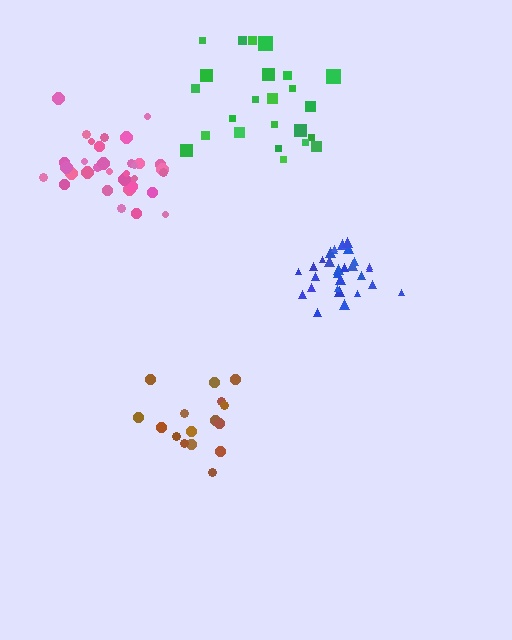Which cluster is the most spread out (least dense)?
Green.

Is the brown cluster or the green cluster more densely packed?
Brown.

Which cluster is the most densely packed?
Blue.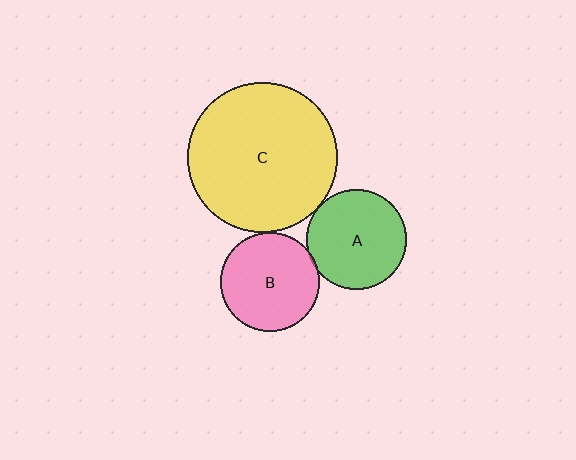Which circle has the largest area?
Circle C (yellow).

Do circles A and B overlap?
Yes.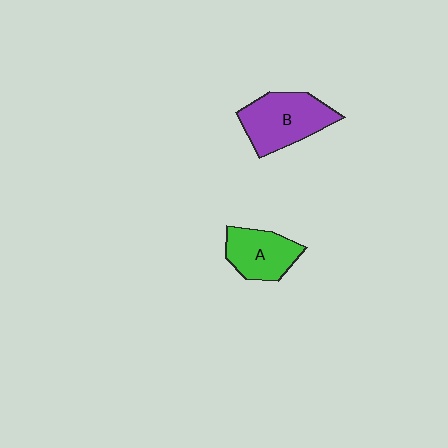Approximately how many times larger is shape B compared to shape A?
Approximately 1.3 times.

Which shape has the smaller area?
Shape A (green).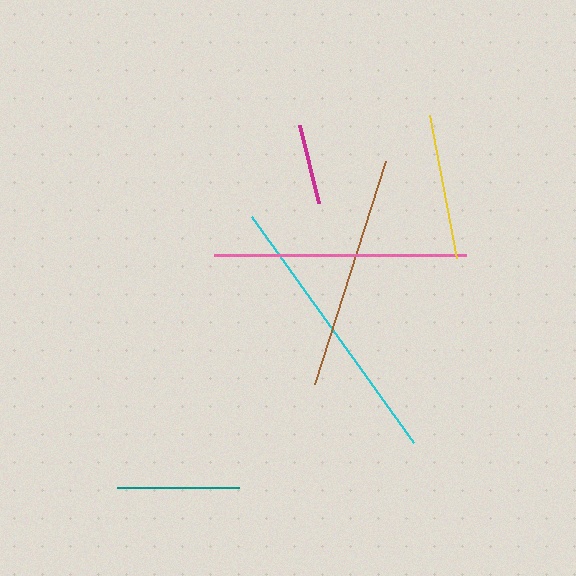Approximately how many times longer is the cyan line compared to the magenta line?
The cyan line is approximately 3.5 times the length of the magenta line.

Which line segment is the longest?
The cyan line is the longest at approximately 278 pixels.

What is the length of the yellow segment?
The yellow segment is approximately 145 pixels long.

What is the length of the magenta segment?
The magenta segment is approximately 80 pixels long.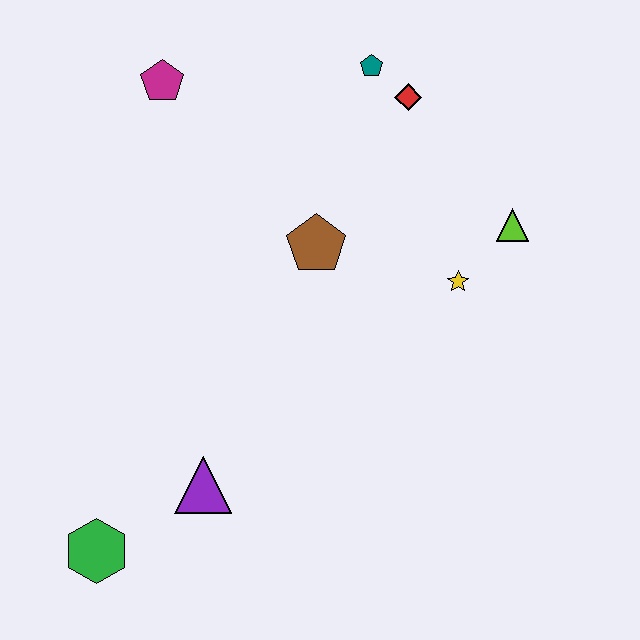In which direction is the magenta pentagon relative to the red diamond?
The magenta pentagon is to the left of the red diamond.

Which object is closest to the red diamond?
The teal pentagon is closest to the red diamond.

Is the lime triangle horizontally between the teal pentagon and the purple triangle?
No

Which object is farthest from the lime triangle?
The green hexagon is farthest from the lime triangle.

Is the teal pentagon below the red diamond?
No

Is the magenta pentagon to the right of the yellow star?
No